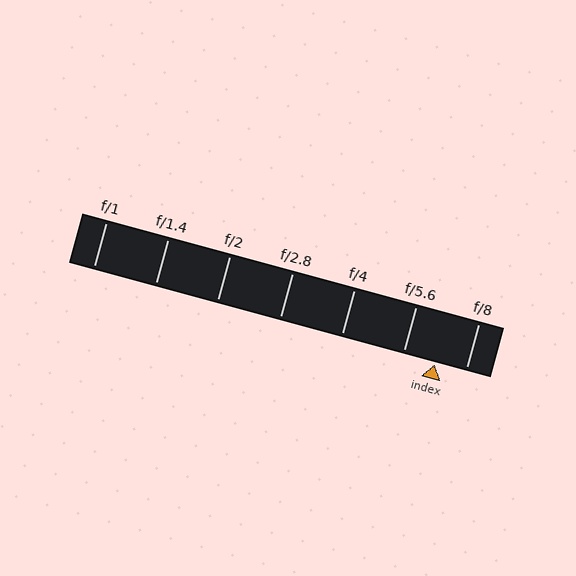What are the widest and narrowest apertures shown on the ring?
The widest aperture shown is f/1 and the narrowest is f/8.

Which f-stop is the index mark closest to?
The index mark is closest to f/8.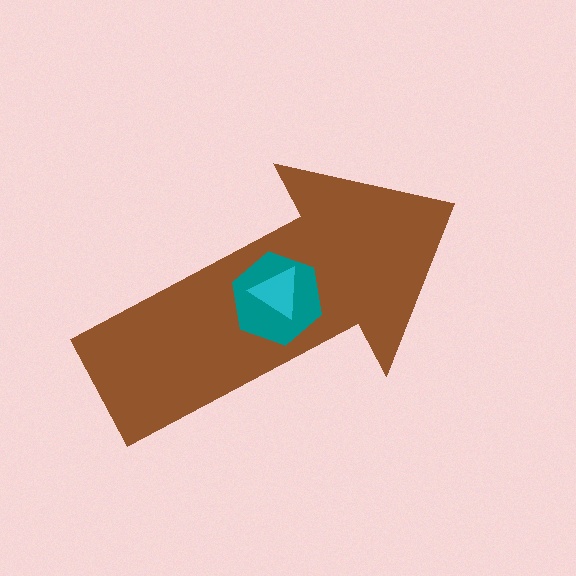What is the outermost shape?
The brown arrow.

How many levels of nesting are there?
3.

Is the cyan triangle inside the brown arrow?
Yes.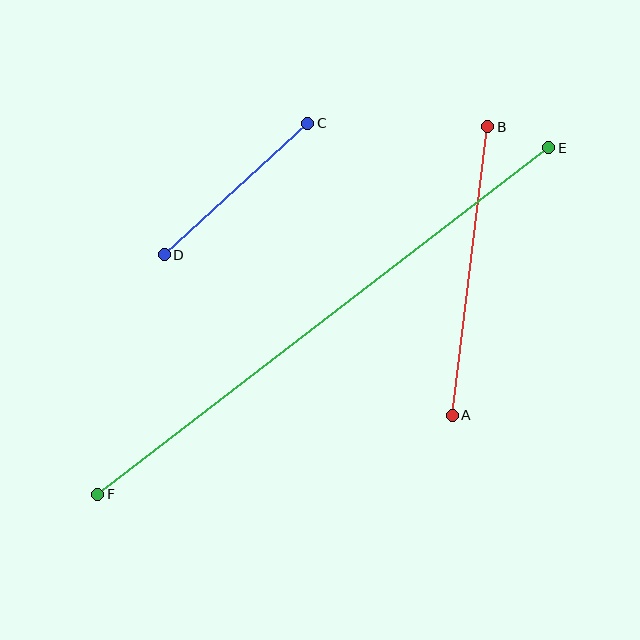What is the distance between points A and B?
The distance is approximately 291 pixels.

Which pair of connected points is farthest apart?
Points E and F are farthest apart.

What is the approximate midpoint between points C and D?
The midpoint is at approximately (236, 189) pixels.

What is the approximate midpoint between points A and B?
The midpoint is at approximately (470, 271) pixels.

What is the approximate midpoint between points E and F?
The midpoint is at approximately (323, 321) pixels.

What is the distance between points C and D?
The distance is approximately 195 pixels.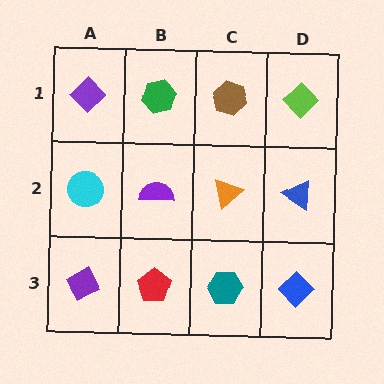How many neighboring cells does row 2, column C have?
4.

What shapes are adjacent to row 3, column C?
An orange triangle (row 2, column C), a red pentagon (row 3, column B), a blue diamond (row 3, column D).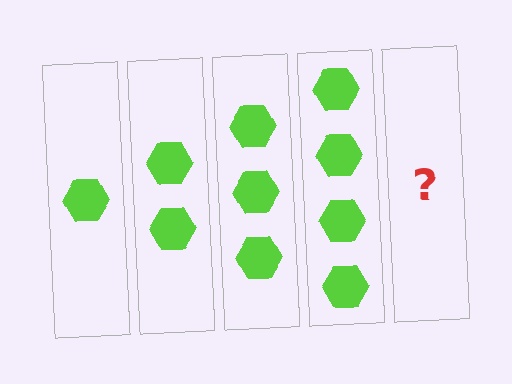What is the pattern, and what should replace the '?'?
The pattern is that each step adds one more hexagon. The '?' should be 5 hexagons.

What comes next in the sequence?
The next element should be 5 hexagons.